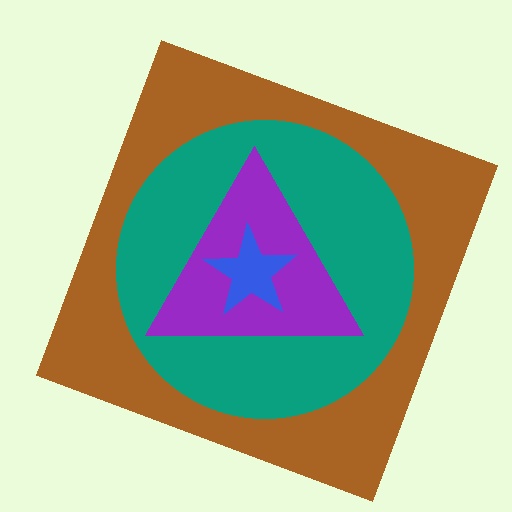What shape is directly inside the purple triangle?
The blue star.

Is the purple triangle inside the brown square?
Yes.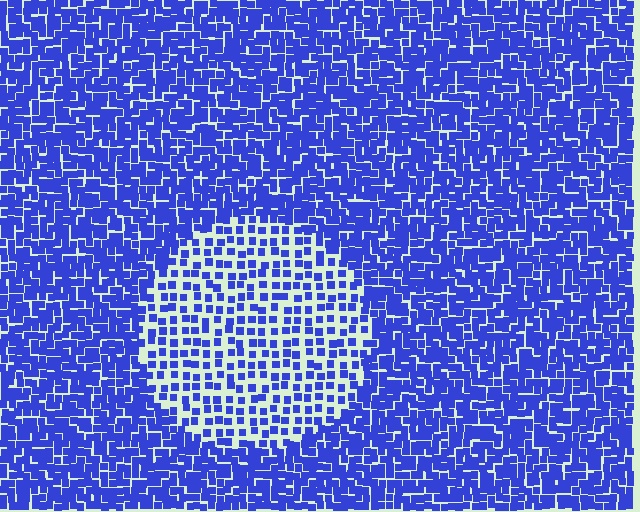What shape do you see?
I see a circle.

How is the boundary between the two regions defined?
The boundary is defined by a change in element density (approximately 2.1x ratio). All elements are the same color, size, and shape.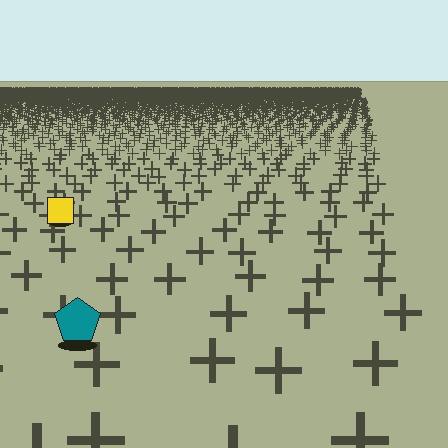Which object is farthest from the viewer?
The yellow square is farthest from the viewer. It appears smaller and the ground texture around it is denser.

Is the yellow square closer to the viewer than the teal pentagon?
No. The teal pentagon is closer — you can tell from the texture gradient: the ground texture is coarser near it.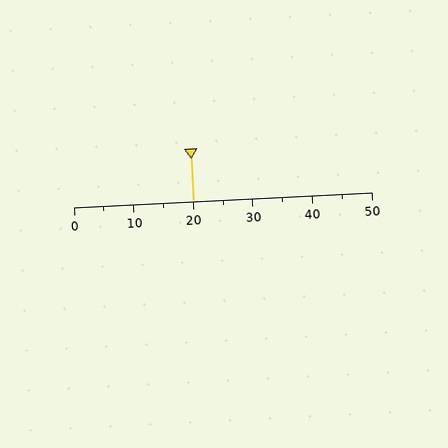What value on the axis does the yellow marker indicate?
The marker indicates approximately 20.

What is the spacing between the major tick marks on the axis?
The major ticks are spaced 10 apart.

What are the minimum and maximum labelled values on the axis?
The axis runs from 0 to 50.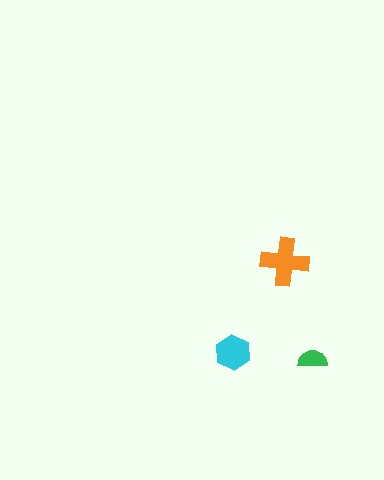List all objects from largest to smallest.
The orange cross, the cyan hexagon, the green semicircle.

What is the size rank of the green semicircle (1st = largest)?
3rd.